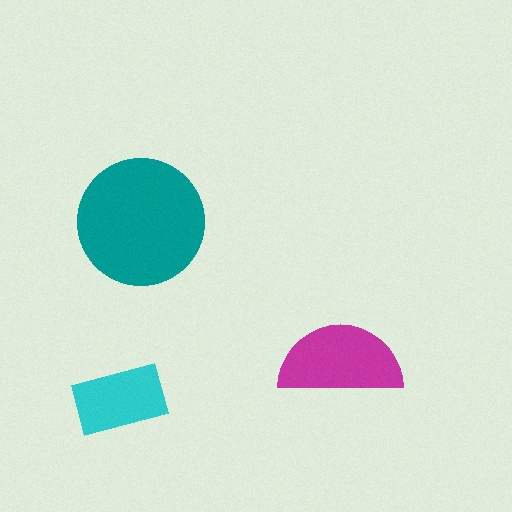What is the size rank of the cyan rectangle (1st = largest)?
3rd.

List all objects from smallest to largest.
The cyan rectangle, the magenta semicircle, the teal circle.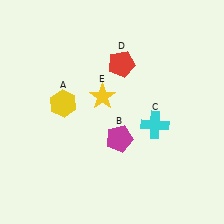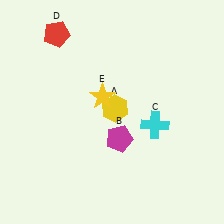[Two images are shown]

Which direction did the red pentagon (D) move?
The red pentagon (D) moved left.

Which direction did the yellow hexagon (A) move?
The yellow hexagon (A) moved right.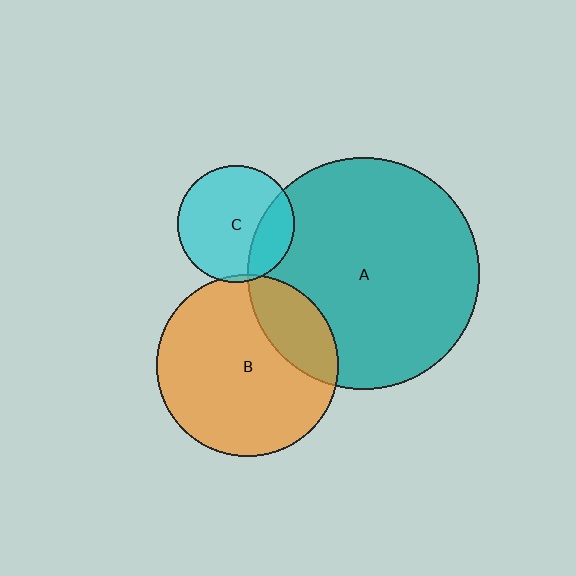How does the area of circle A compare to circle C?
Approximately 4.0 times.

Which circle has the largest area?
Circle A (teal).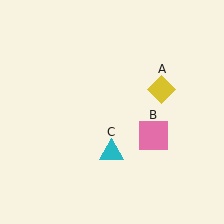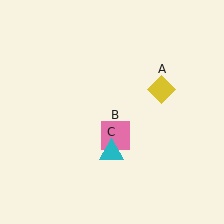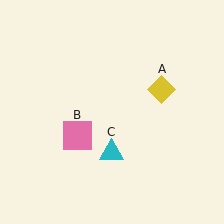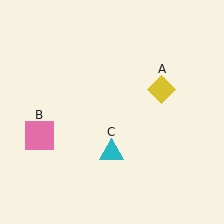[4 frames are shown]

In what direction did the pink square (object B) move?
The pink square (object B) moved left.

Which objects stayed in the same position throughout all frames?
Yellow diamond (object A) and cyan triangle (object C) remained stationary.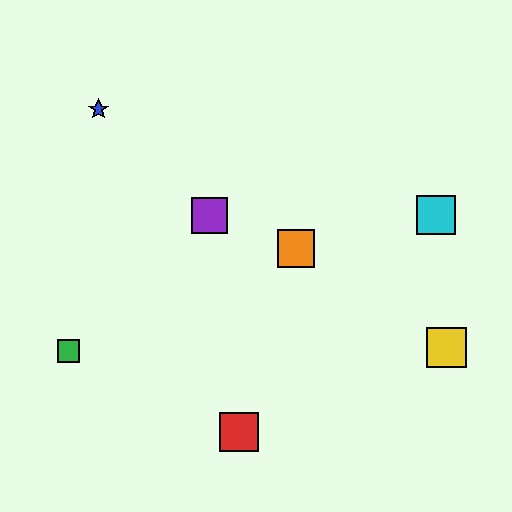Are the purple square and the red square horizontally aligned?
No, the purple square is at y≈215 and the red square is at y≈432.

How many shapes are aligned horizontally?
2 shapes (the purple square, the cyan square) are aligned horizontally.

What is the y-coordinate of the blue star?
The blue star is at y≈109.